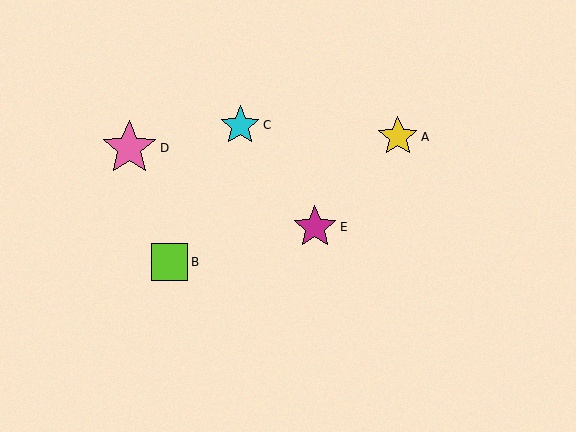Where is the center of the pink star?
The center of the pink star is at (129, 148).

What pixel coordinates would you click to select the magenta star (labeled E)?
Click at (315, 227) to select the magenta star E.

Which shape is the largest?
The pink star (labeled D) is the largest.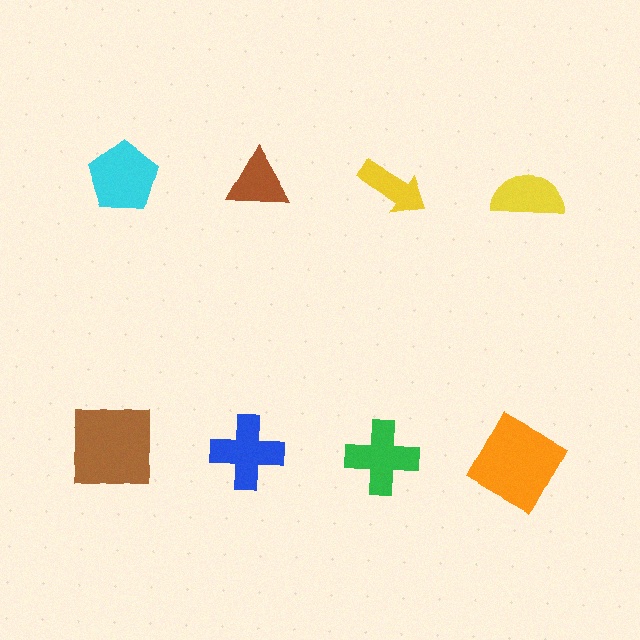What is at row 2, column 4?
An orange square.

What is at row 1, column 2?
A brown triangle.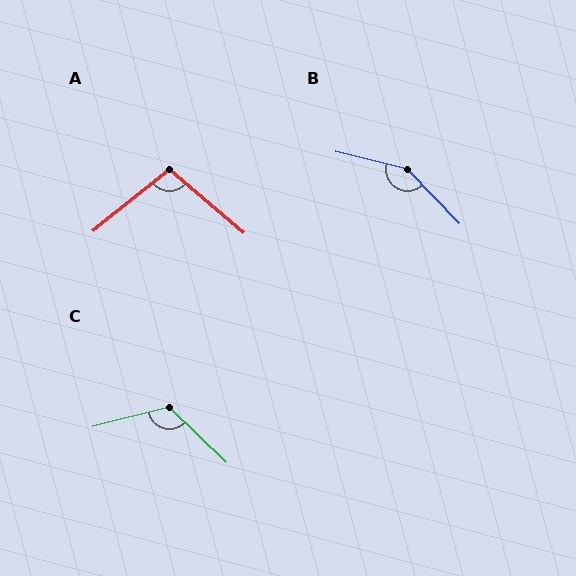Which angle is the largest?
B, at approximately 147 degrees.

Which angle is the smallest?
A, at approximately 101 degrees.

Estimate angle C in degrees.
Approximately 122 degrees.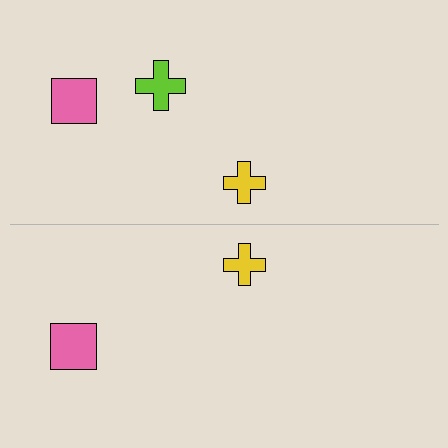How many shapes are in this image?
There are 5 shapes in this image.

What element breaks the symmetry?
A lime cross is missing from the bottom side.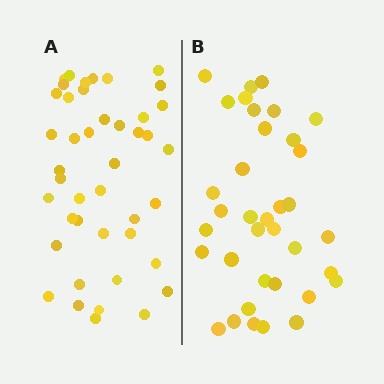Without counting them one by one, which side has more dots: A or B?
Region A (the left region) has more dots.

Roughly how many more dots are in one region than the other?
Region A has roughly 8 or so more dots than region B.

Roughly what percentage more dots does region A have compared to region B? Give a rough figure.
About 20% more.